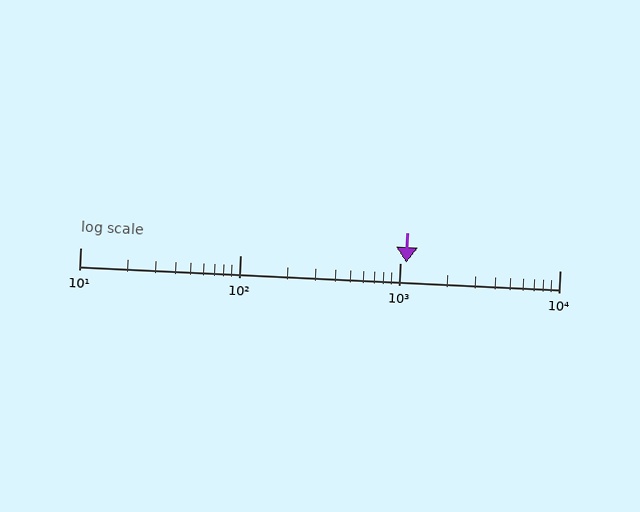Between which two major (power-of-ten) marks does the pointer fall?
The pointer is between 1000 and 10000.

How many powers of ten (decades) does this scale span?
The scale spans 3 decades, from 10 to 10000.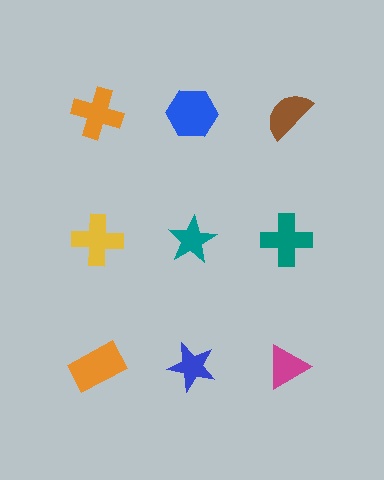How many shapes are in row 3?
3 shapes.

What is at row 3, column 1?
An orange rectangle.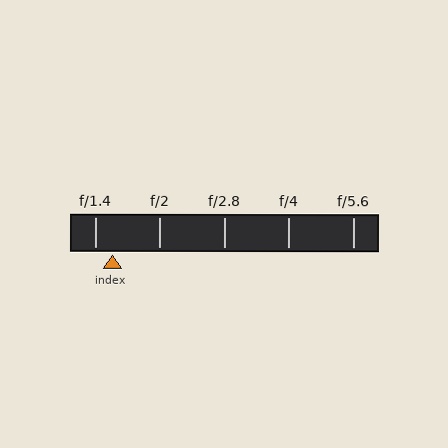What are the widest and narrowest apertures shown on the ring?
The widest aperture shown is f/1.4 and the narrowest is f/5.6.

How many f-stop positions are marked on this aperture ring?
There are 5 f-stop positions marked.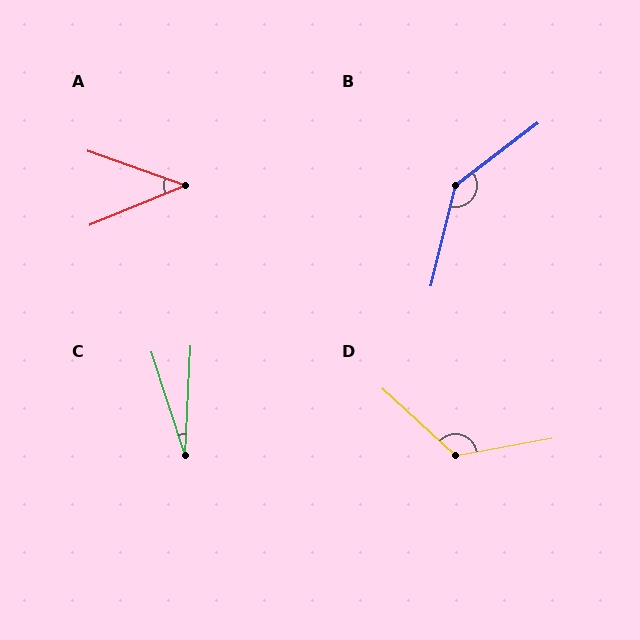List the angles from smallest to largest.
C (21°), A (42°), D (127°), B (141°).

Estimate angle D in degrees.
Approximately 127 degrees.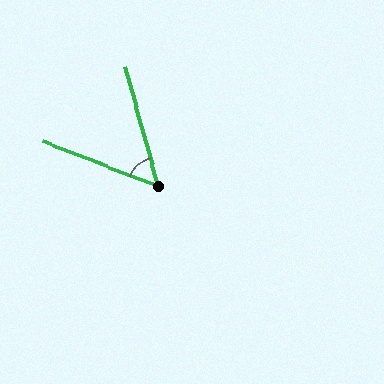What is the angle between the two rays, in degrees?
Approximately 53 degrees.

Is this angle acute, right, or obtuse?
It is acute.